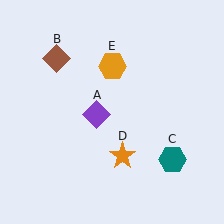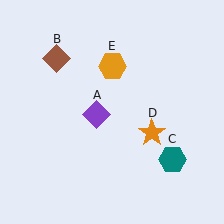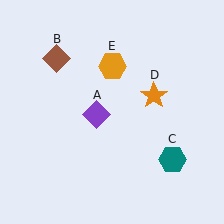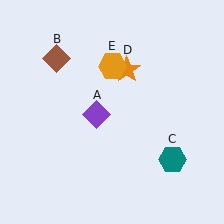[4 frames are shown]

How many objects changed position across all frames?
1 object changed position: orange star (object D).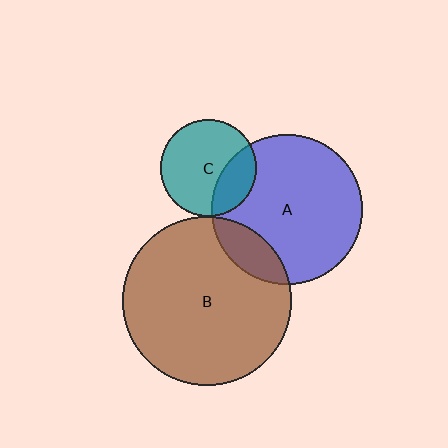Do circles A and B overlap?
Yes.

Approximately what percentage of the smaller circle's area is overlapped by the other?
Approximately 15%.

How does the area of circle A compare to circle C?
Approximately 2.4 times.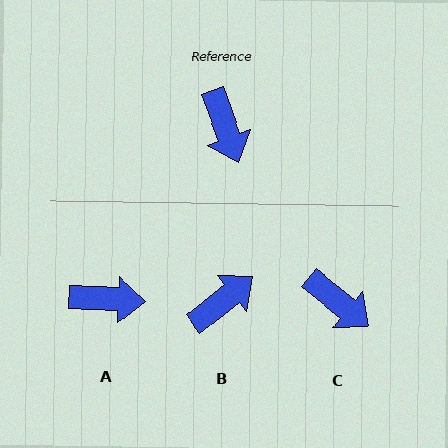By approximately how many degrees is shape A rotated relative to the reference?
Approximately 66 degrees counter-clockwise.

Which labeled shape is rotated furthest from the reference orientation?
B, about 108 degrees away.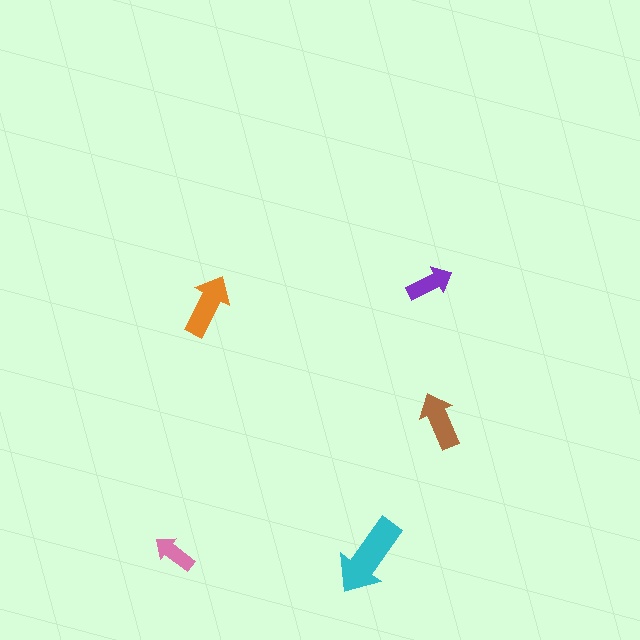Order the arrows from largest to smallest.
the cyan one, the orange one, the brown one, the purple one, the pink one.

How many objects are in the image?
There are 5 objects in the image.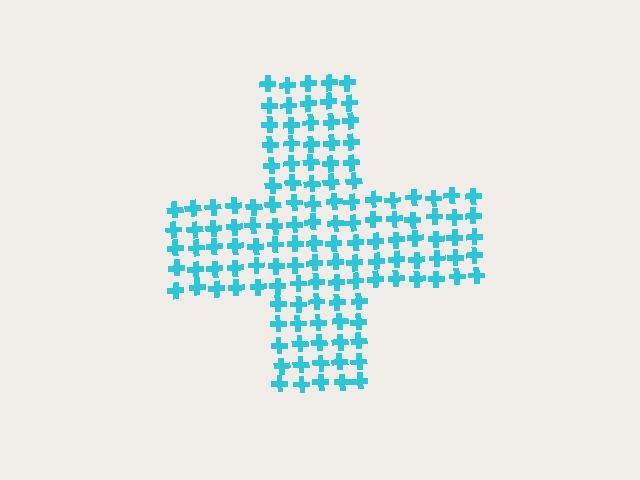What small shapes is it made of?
It is made of small crosses.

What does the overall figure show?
The overall figure shows a cross.